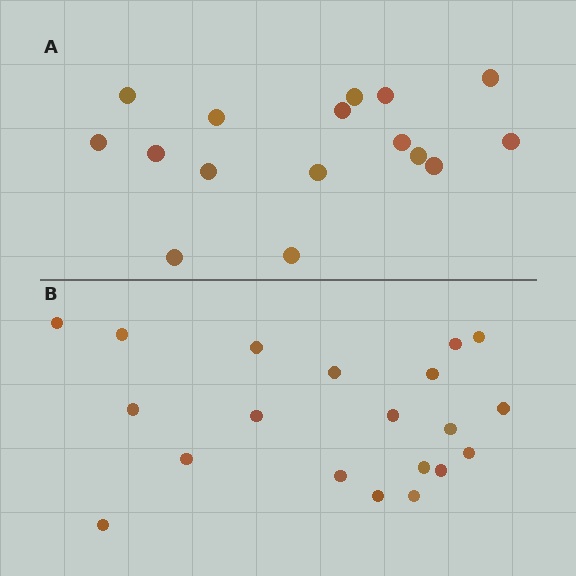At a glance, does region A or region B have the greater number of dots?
Region B (the bottom region) has more dots.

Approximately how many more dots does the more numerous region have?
Region B has about 4 more dots than region A.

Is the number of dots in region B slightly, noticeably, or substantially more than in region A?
Region B has noticeably more, but not dramatically so. The ratio is roughly 1.2 to 1.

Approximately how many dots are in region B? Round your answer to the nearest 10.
About 20 dots.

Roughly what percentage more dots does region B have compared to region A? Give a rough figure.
About 25% more.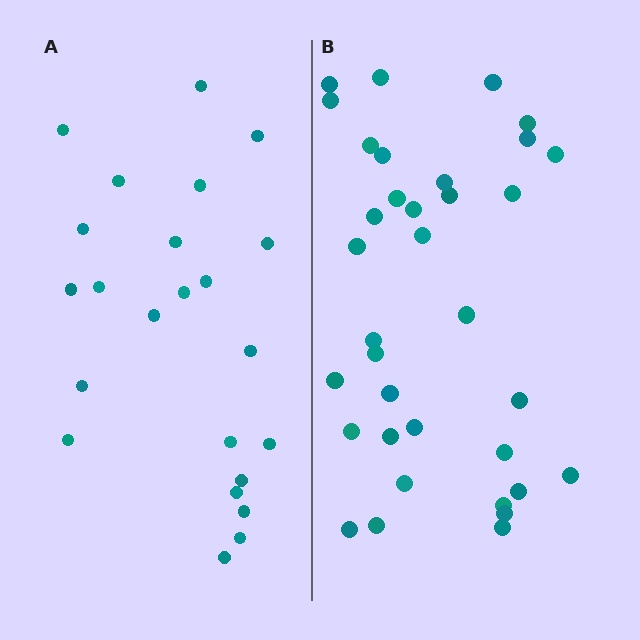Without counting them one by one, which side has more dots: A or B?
Region B (the right region) has more dots.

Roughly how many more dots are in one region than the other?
Region B has roughly 12 or so more dots than region A.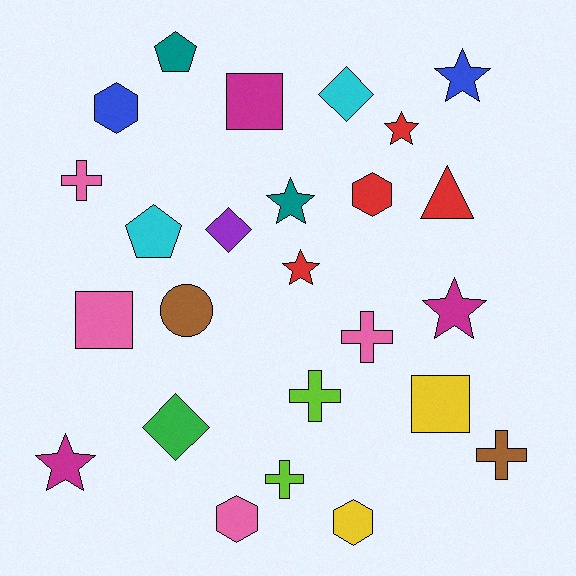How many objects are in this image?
There are 25 objects.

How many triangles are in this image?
There is 1 triangle.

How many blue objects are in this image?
There are 2 blue objects.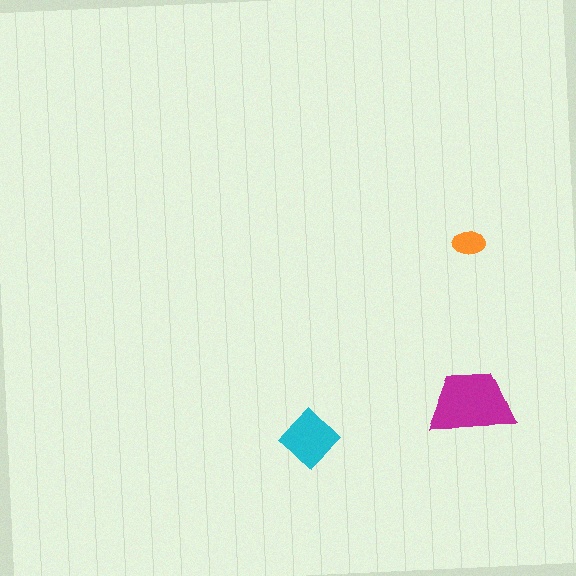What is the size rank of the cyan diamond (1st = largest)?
2nd.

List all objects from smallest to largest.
The orange ellipse, the cyan diamond, the magenta trapezoid.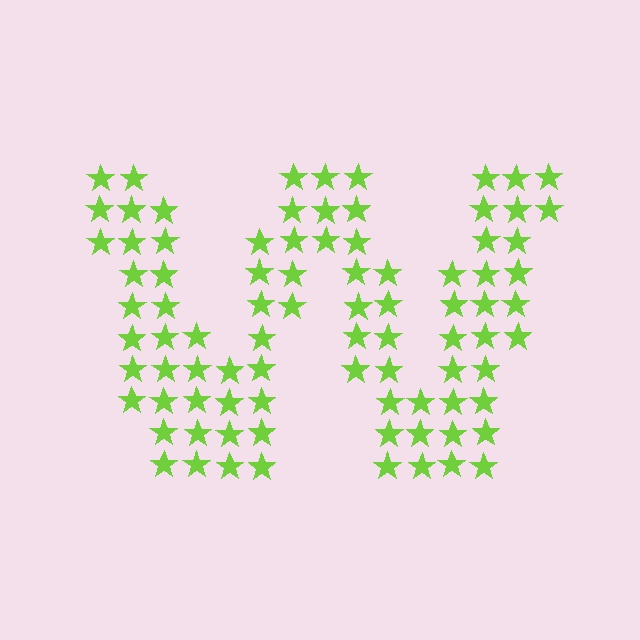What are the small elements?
The small elements are stars.